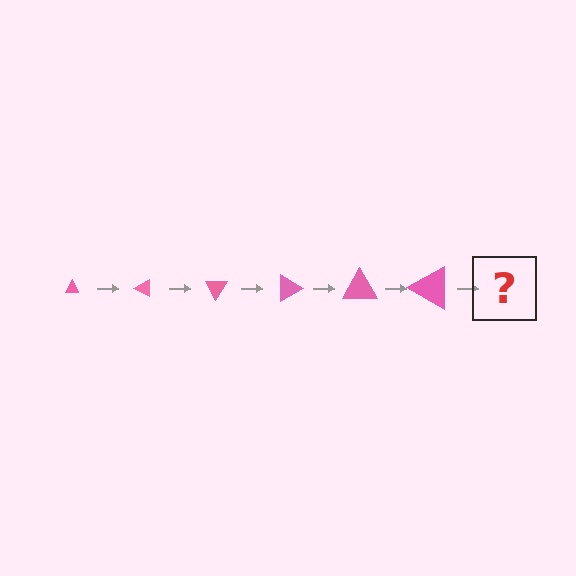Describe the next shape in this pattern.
It should be a triangle, larger than the previous one and rotated 180 degrees from the start.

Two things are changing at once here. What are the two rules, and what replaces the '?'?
The two rules are that the triangle grows larger each step and it rotates 30 degrees each step. The '?' should be a triangle, larger than the previous one and rotated 180 degrees from the start.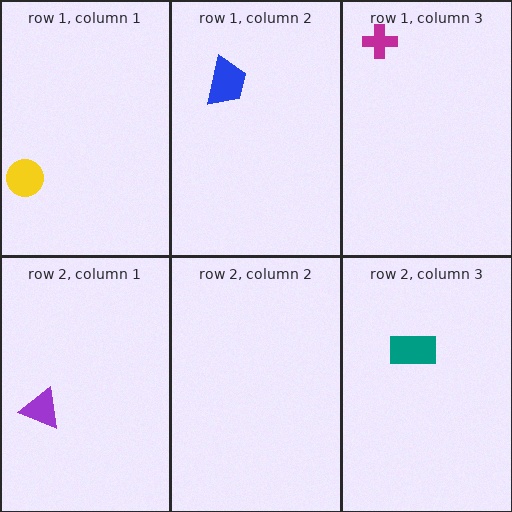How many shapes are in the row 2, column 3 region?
1.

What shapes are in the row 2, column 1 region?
The purple triangle.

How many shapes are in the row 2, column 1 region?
1.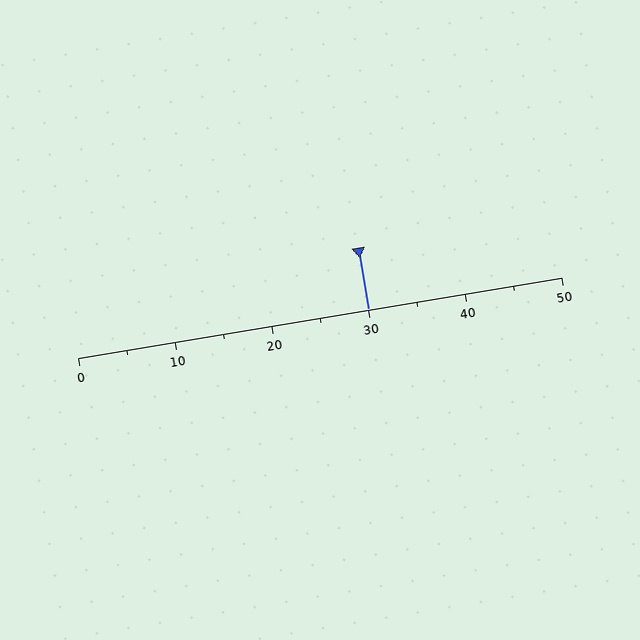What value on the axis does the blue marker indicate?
The marker indicates approximately 30.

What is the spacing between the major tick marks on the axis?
The major ticks are spaced 10 apart.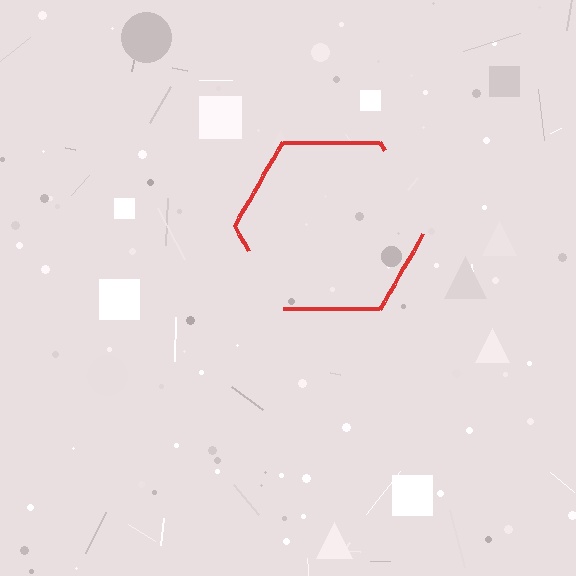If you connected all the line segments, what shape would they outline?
They would outline a hexagon.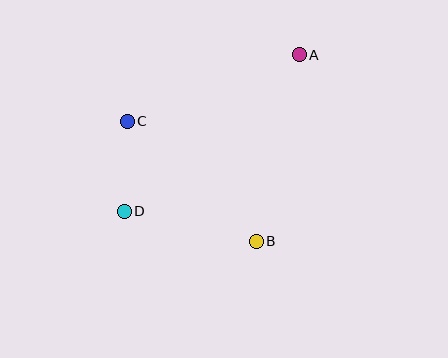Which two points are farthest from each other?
Points A and D are farthest from each other.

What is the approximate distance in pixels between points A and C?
The distance between A and C is approximately 185 pixels.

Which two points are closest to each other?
Points C and D are closest to each other.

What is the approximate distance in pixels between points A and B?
The distance between A and B is approximately 191 pixels.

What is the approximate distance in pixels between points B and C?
The distance between B and C is approximately 176 pixels.